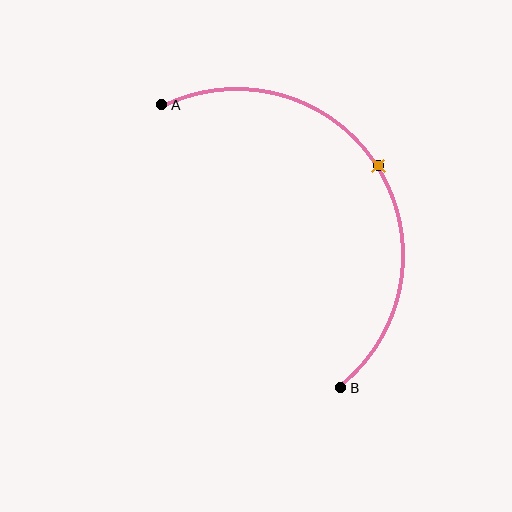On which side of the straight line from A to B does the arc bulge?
The arc bulges to the right of the straight line connecting A and B.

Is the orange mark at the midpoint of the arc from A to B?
Yes. The orange mark lies on the arc at equal arc-length from both A and B — it is the arc midpoint.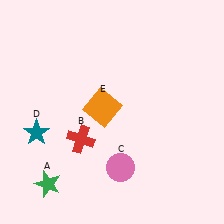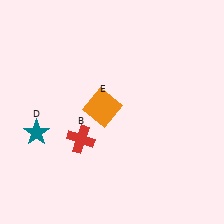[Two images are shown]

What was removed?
The green star (A), the pink circle (C) were removed in Image 2.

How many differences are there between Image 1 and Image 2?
There are 2 differences between the two images.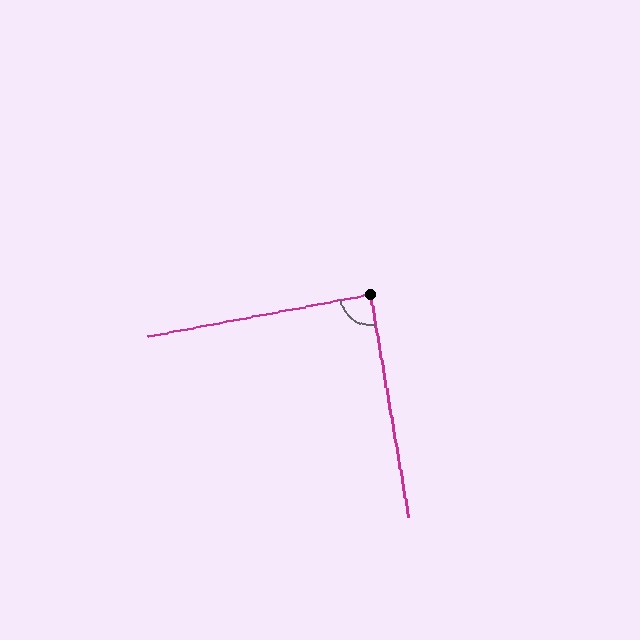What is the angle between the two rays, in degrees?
Approximately 89 degrees.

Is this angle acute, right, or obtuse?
It is approximately a right angle.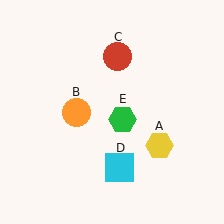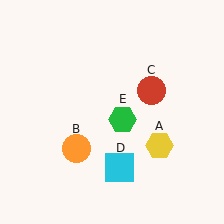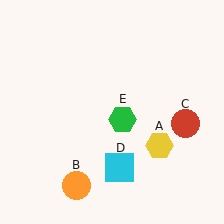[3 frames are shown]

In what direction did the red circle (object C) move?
The red circle (object C) moved down and to the right.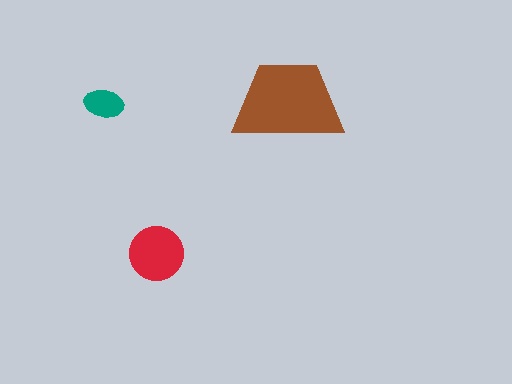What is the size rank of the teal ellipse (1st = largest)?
3rd.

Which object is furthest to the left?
The teal ellipse is leftmost.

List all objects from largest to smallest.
The brown trapezoid, the red circle, the teal ellipse.